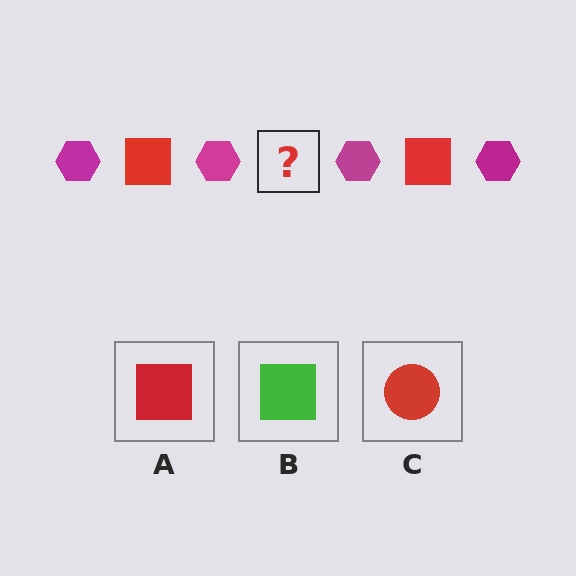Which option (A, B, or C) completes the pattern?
A.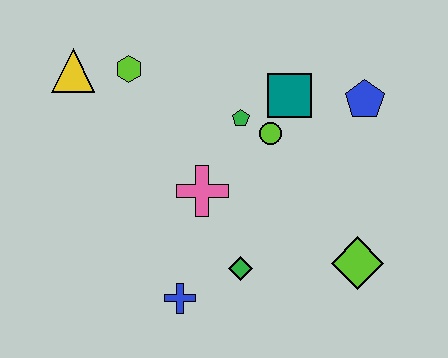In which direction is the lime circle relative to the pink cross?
The lime circle is to the right of the pink cross.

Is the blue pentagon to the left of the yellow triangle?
No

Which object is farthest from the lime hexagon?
The lime diamond is farthest from the lime hexagon.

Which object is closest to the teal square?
The lime circle is closest to the teal square.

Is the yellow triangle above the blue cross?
Yes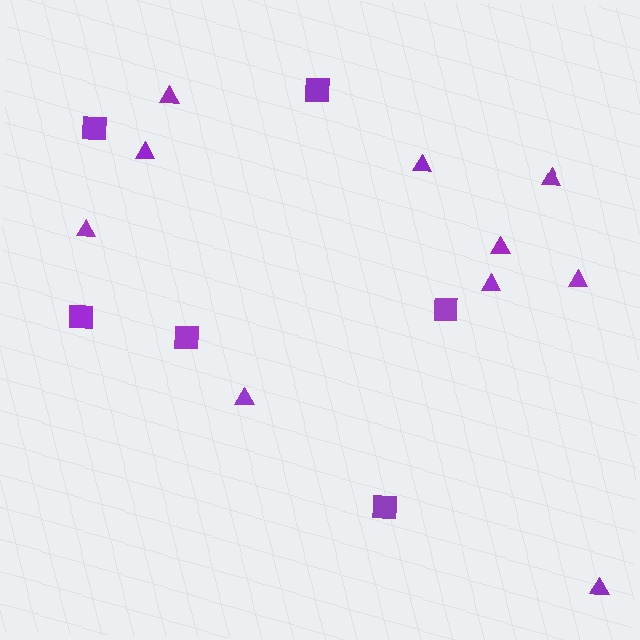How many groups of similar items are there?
There are 2 groups: one group of squares (6) and one group of triangles (10).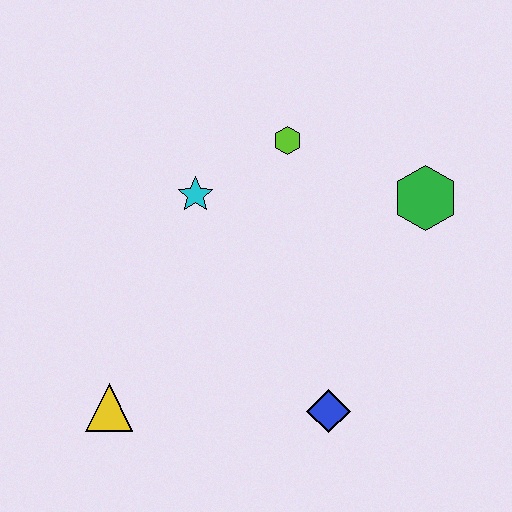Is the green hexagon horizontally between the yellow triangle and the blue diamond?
No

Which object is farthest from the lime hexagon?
The yellow triangle is farthest from the lime hexagon.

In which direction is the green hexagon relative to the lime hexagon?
The green hexagon is to the right of the lime hexagon.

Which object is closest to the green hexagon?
The lime hexagon is closest to the green hexagon.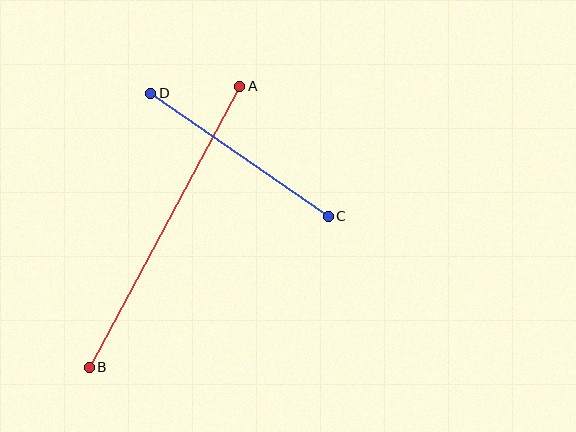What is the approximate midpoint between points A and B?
The midpoint is at approximately (164, 227) pixels.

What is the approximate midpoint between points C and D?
The midpoint is at approximately (239, 155) pixels.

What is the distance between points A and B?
The distance is approximately 319 pixels.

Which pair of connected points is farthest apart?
Points A and B are farthest apart.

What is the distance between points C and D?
The distance is approximately 216 pixels.